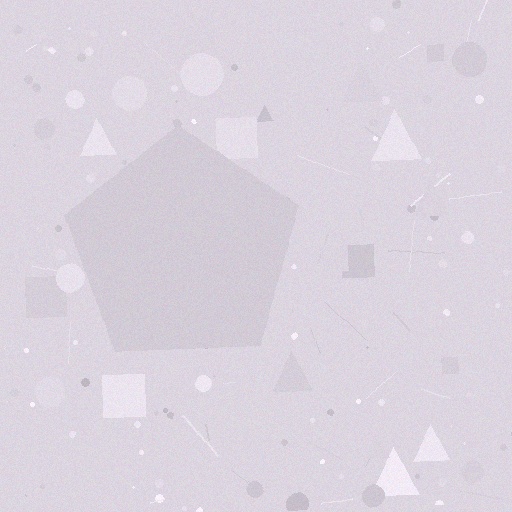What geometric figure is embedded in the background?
A pentagon is embedded in the background.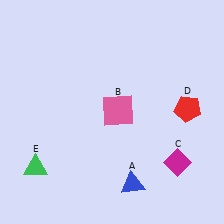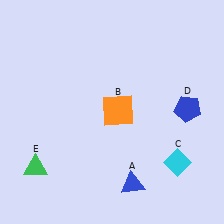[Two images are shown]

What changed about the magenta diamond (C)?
In Image 1, C is magenta. In Image 2, it changed to cyan.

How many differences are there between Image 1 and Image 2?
There are 3 differences between the two images.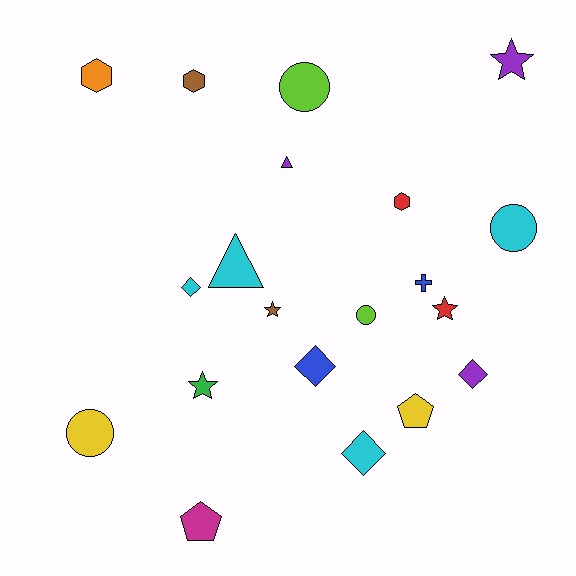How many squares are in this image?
There are no squares.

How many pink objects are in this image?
There are no pink objects.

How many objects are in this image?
There are 20 objects.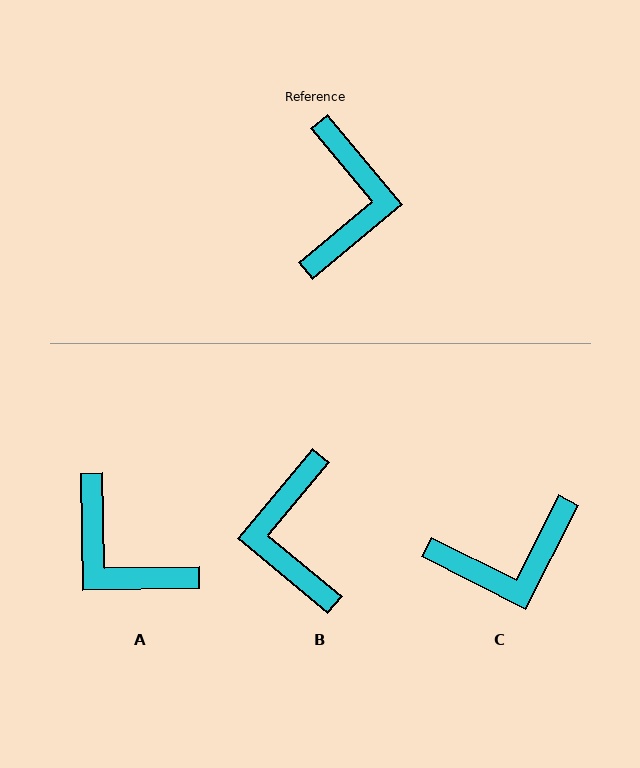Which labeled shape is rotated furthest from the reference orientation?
B, about 169 degrees away.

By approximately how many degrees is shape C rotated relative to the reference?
Approximately 67 degrees clockwise.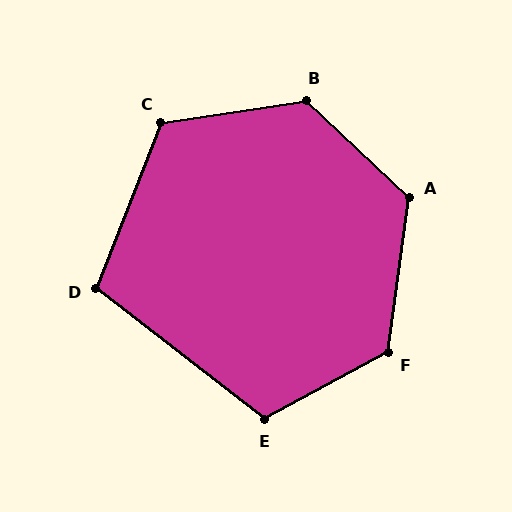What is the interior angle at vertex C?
Approximately 120 degrees (obtuse).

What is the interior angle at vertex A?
Approximately 126 degrees (obtuse).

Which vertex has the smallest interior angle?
D, at approximately 106 degrees.